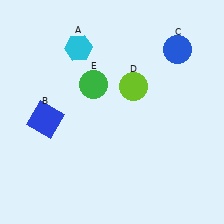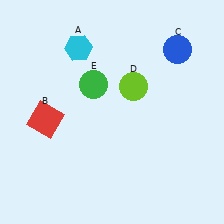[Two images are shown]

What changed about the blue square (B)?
In Image 1, B is blue. In Image 2, it changed to red.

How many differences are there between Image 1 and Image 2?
There is 1 difference between the two images.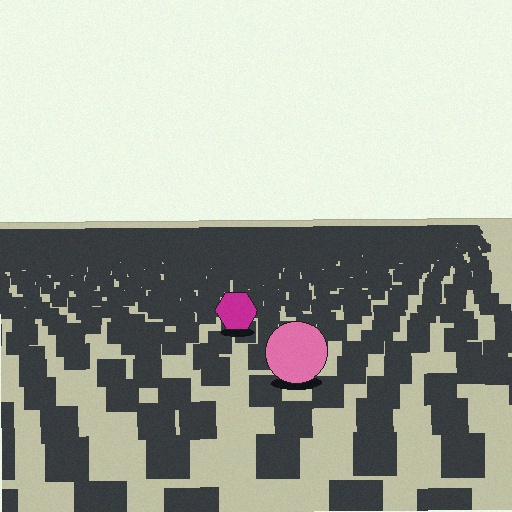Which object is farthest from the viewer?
The magenta hexagon is farthest from the viewer. It appears smaller and the ground texture around it is denser.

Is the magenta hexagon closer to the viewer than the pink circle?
No. The pink circle is closer — you can tell from the texture gradient: the ground texture is coarser near it.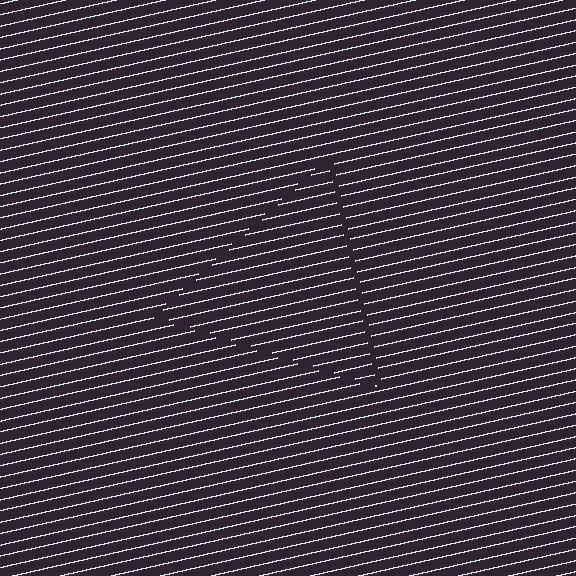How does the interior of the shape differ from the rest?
The interior of the shape contains the same grating, shifted by half a period — the contour is defined by the phase discontinuity where line-ends from the inner and outer gratings abut.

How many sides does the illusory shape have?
3 sides — the line-ends trace a triangle.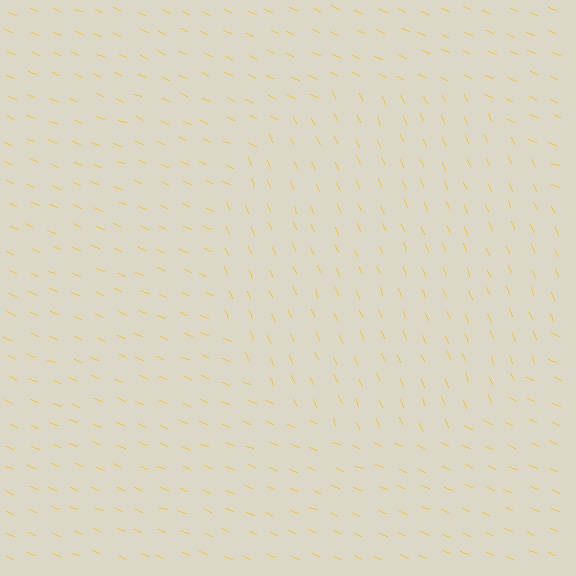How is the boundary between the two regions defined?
The boundary is defined purely by a change in line orientation (approximately 45 degrees difference). All lines are the same color and thickness.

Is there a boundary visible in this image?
Yes, there is a texture boundary formed by a change in line orientation.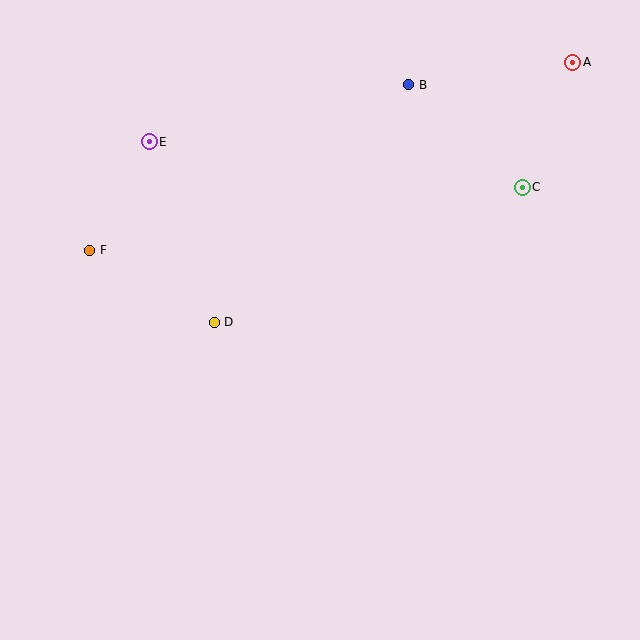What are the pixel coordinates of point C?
Point C is at (522, 187).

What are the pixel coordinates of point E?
Point E is at (149, 142).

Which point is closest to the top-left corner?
Point E is closest to the top-left corner.